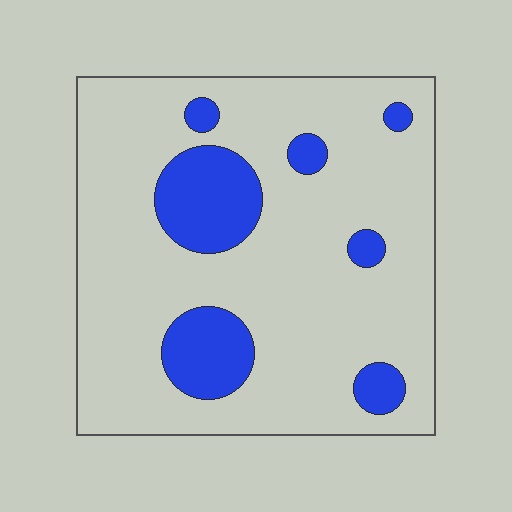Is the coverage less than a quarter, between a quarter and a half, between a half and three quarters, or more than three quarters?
Less than a quarter.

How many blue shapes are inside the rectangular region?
7.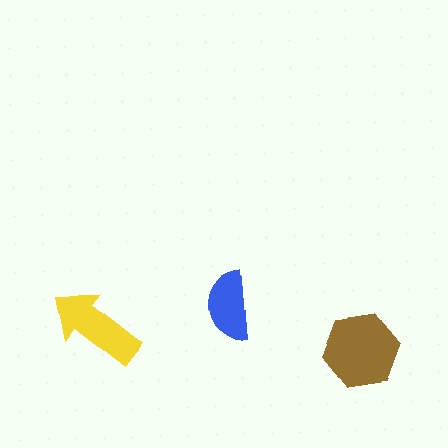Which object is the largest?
The brown hexagon.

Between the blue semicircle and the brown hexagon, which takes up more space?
The brown hexagon.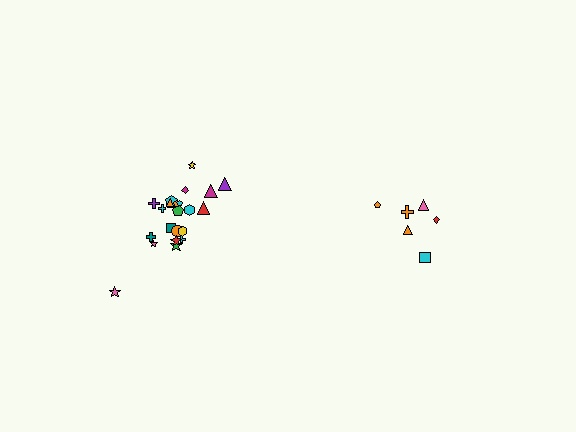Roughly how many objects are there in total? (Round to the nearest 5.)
Roughly 30 objects in total.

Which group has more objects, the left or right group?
The left group.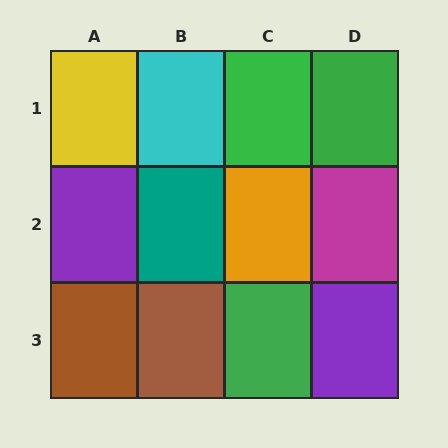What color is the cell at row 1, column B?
Cyan.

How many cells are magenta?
1 cell is magenta.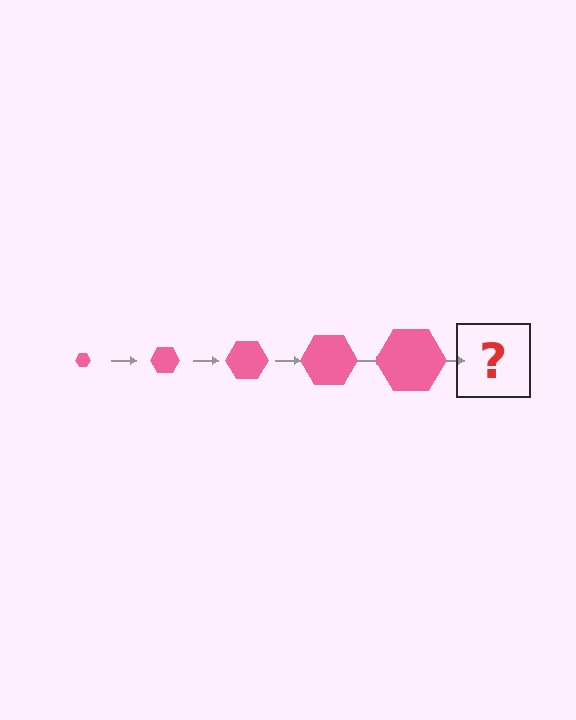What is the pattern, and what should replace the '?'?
The pattern is that the hexagon gets progressively larger each step. The '?' should be a pink hexagon, larger than the previous one.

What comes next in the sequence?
The next element should be a pink hexagon, larger than the previous one.